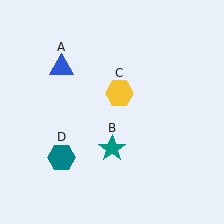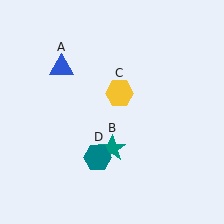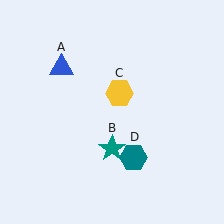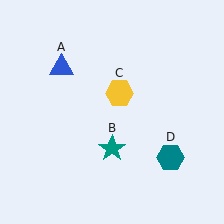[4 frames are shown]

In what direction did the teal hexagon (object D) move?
The teal hexagon (object D) moved right.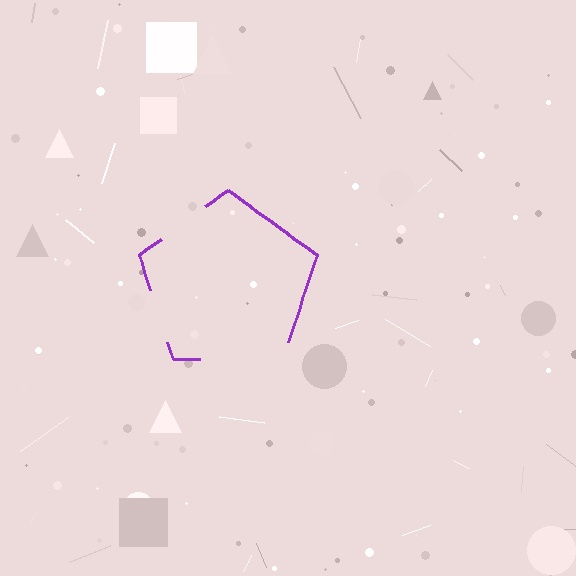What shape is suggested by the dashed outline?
The dashed outline suggests a pentagon.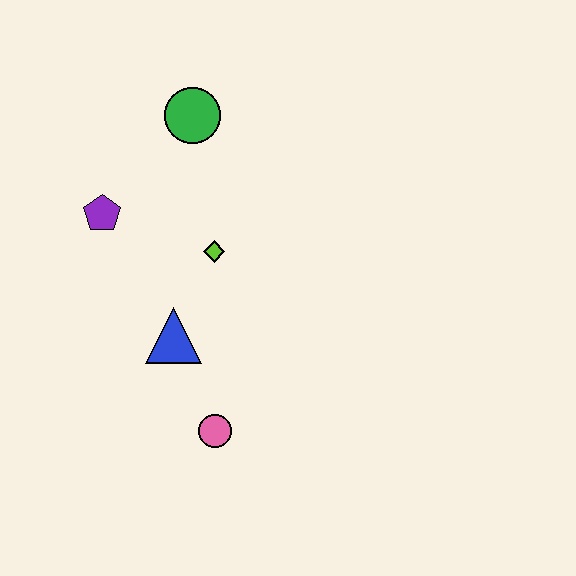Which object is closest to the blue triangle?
The lime diamond is closest to the blue triangle.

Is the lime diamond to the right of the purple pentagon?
Yes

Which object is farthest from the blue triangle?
The green circle is farthest from the blue triangle.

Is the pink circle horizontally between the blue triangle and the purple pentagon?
No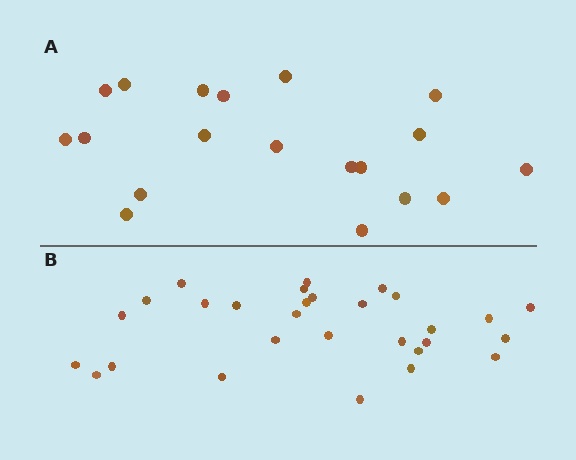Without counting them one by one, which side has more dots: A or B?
Region B (the bottom region) has more dots.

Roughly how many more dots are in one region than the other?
Region B has roughly 10 or so more dots than region A.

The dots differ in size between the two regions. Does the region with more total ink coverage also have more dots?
No. Region A has more total ink coverage because its dots are larger, but region B actually contains more individual dots. Total area can be misleading — the number of items is what matters here.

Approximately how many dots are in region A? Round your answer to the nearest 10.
About 20 dots. (The exact count is 19, which rounds to 20.)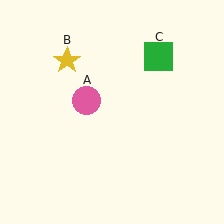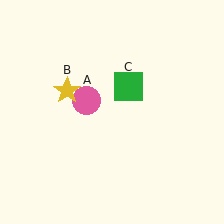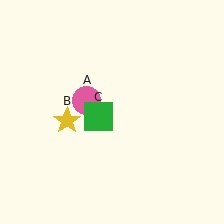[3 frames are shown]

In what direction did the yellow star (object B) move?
The yellow star (object B) moved down.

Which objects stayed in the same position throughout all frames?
Pink circle (object A) remained stationary.